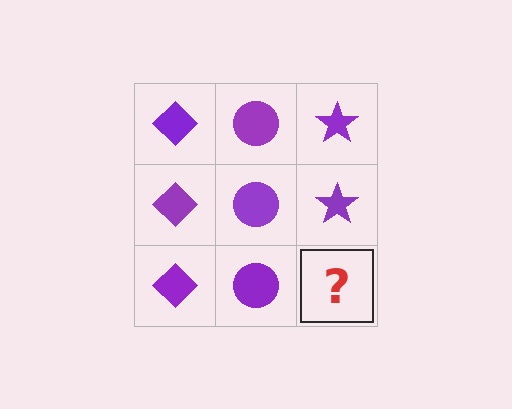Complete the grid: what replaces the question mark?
The question mark should be replaced with a purple star.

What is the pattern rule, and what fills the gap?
The rule is that each column has a consistent shape. The gap should be filled with a purple star.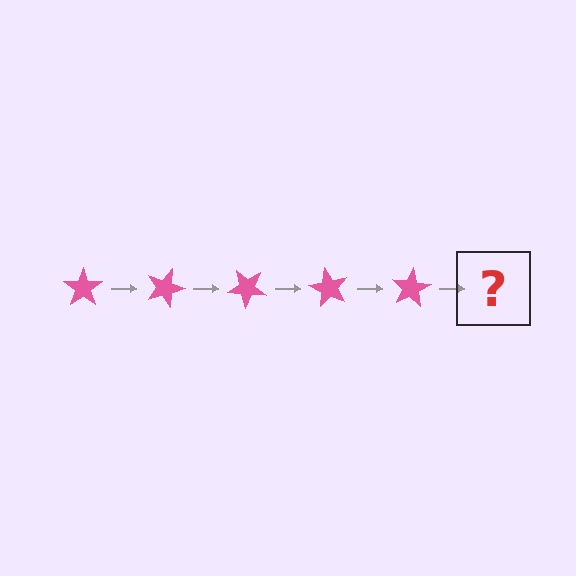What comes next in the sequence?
The next element should be a pink star rotated 100 degrees.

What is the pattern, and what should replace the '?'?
The pattern is that the star rotates 20 degrees each step. The '?' should be a pink star rotated 100 degrees.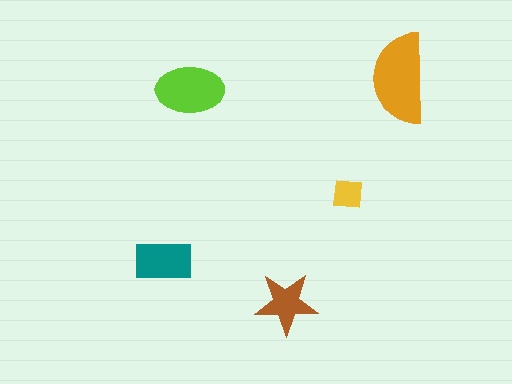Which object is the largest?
The orange semicircle.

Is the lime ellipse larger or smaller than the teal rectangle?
Larger.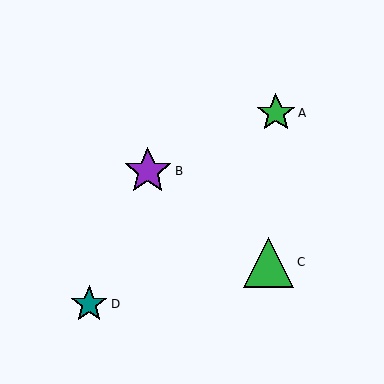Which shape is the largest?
The green triangle (labeled C) is the largest.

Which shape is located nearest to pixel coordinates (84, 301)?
The teal star (labeled D) at (89, 304) is nearest to that location.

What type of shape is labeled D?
Shape D is a teal star.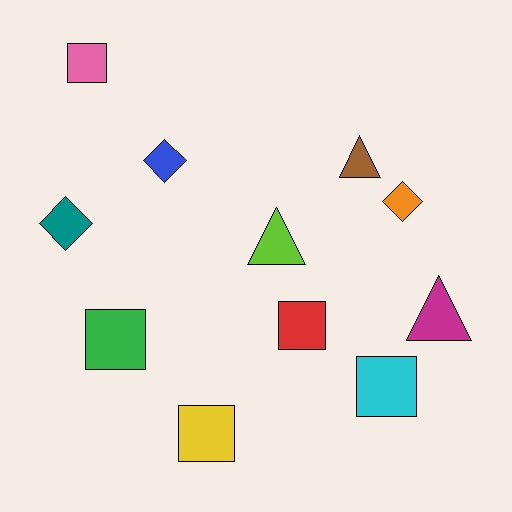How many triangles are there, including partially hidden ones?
There are 3 triangles.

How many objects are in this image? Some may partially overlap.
There are 11 objects.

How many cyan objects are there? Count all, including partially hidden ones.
There is 1 cyan object.